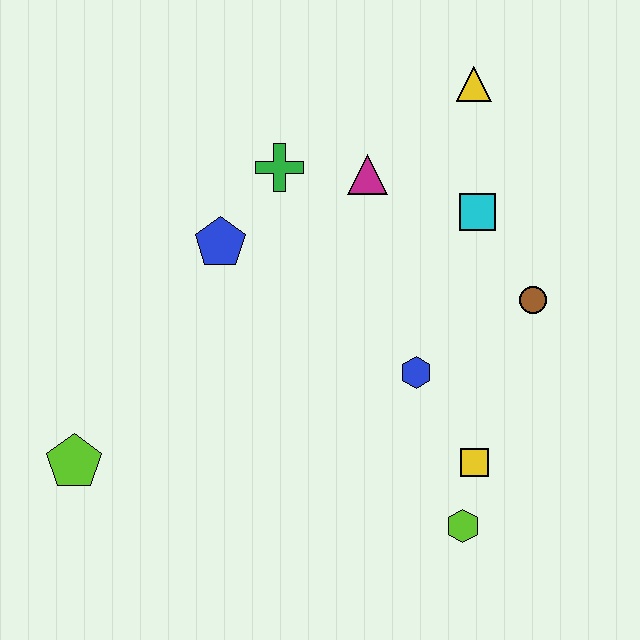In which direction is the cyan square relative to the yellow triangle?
The cyan square is below the yellow triangle.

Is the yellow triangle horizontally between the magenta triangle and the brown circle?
Yes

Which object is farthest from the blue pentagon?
The lime hexagon is farthest from the blue pentagon.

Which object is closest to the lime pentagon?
The blue pentagon is closest to the lime pentagon.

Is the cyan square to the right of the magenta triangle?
Yes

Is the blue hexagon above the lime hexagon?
Yes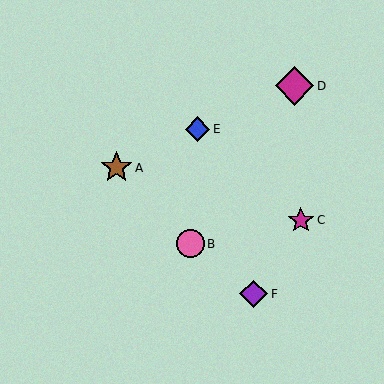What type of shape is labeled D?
Shape D is a magenta diamond.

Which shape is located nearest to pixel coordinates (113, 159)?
The brown star (labeled A) at (117, 168) is nearest to that location.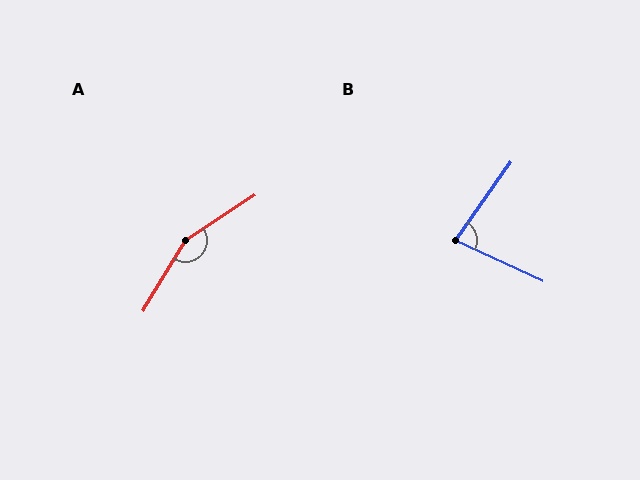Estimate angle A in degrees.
Approximately 155 degrees.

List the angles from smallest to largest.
B (80°), A (155°).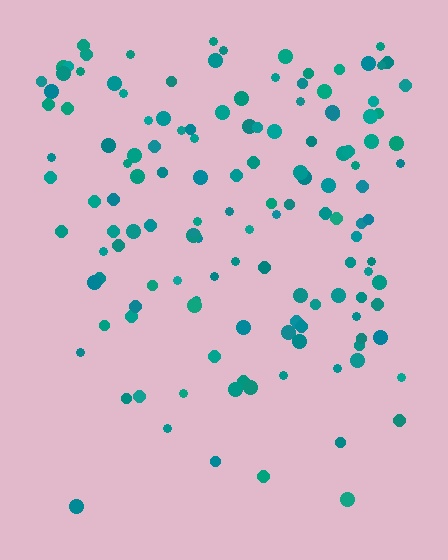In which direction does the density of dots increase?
From bottom to top, with the top side densest.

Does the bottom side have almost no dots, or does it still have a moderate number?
Still a moderate number, just noticeably fewer than the top.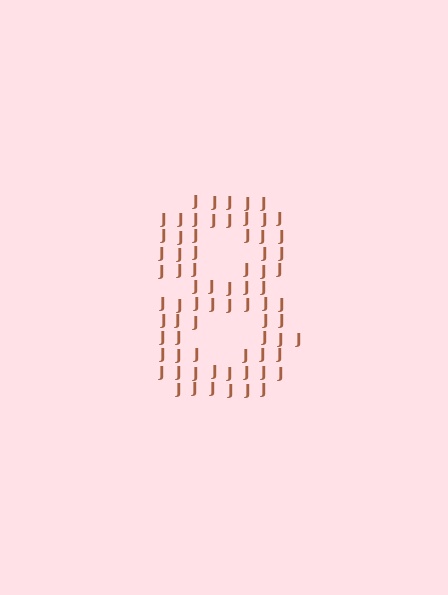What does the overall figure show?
The overall figure shows the digit 8.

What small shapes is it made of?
It is made of small letter J's.